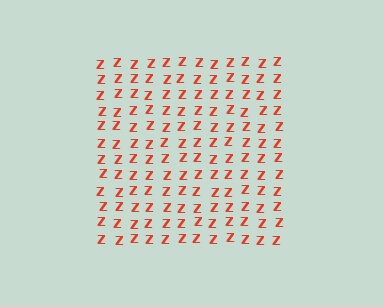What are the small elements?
The small elements are letter Z's.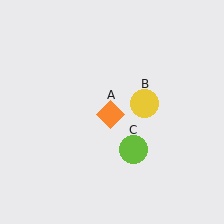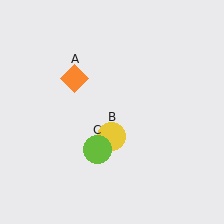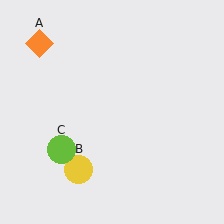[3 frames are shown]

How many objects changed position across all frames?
3 objects changed position: orange diamond (object A), yellow circle (object B), lime circle (object C).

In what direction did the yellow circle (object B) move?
The yellow circle (object B) moved down and to the left.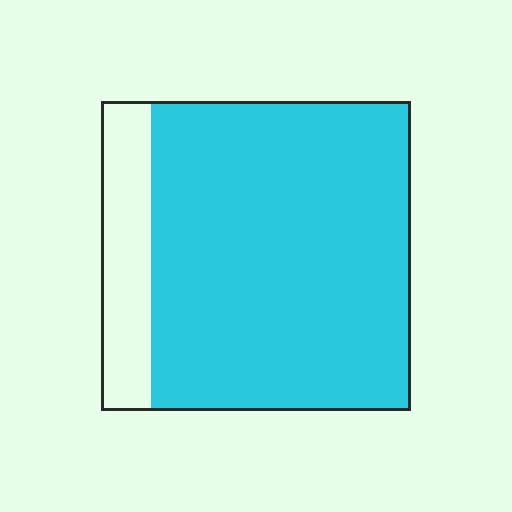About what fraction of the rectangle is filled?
About five sixths (5/6).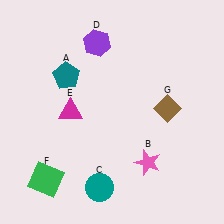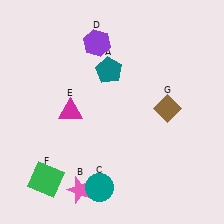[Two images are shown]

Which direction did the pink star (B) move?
The pink star (B) moved left.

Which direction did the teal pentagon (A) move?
The teal pentagon (A) moved right.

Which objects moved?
The objects that moved are: the teal pentagon (A), the pink star (B).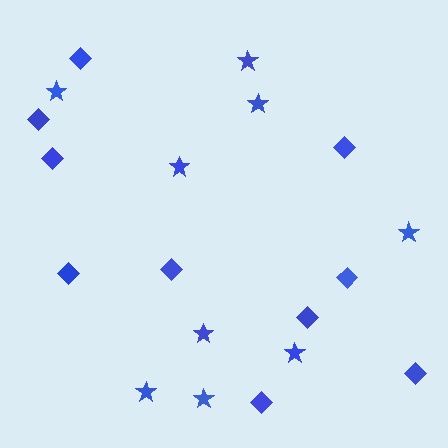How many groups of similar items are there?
There are 2 groups: one group of diamonds (10) and one group of stars (9).